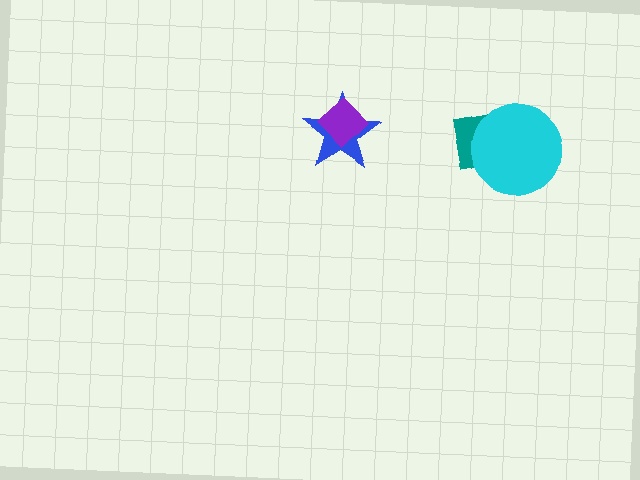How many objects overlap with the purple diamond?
1 object overlaps with the purple diamond.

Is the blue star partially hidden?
Yes, it is partially covered by another shape.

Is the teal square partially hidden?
Yes, it is partially covered by another shape.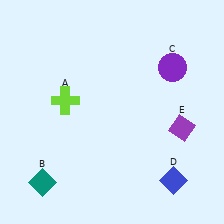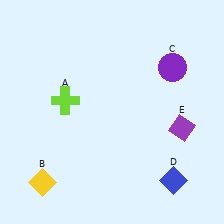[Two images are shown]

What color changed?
The diamond (B) changed from teal in Image 1 to yellow in Image 2.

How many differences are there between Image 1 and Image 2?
There is 1 difference between the two images.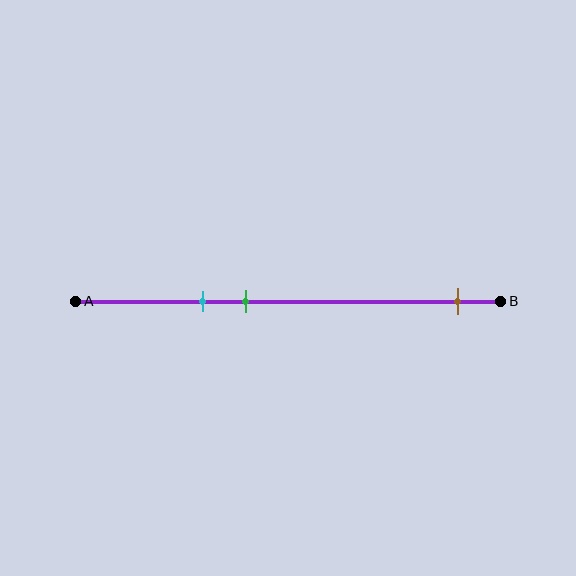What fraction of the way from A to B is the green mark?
The green mark is approximately 40% (0.4) of the way from A to B.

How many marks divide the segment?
There are 3 marks dividing the segment.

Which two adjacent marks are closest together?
The cyan and green marks are the closest adjacent pair.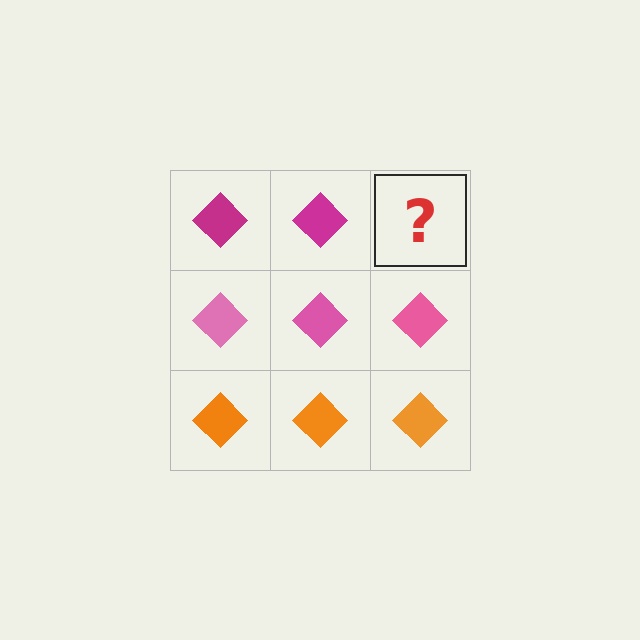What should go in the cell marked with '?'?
The missing cell should contain a magenta diamond.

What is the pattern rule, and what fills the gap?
The rule is that each row has a consistent color. The gap should be filled with a magenta diamond.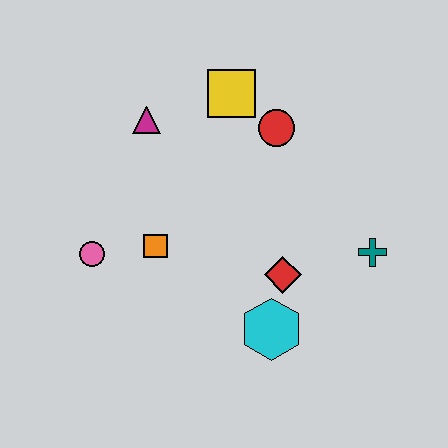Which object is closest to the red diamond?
The cyan hexagon is closest to the red diamond.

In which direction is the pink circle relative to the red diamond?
The pink circle is to the left of the red diamond.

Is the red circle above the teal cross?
Yes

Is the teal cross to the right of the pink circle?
Yes